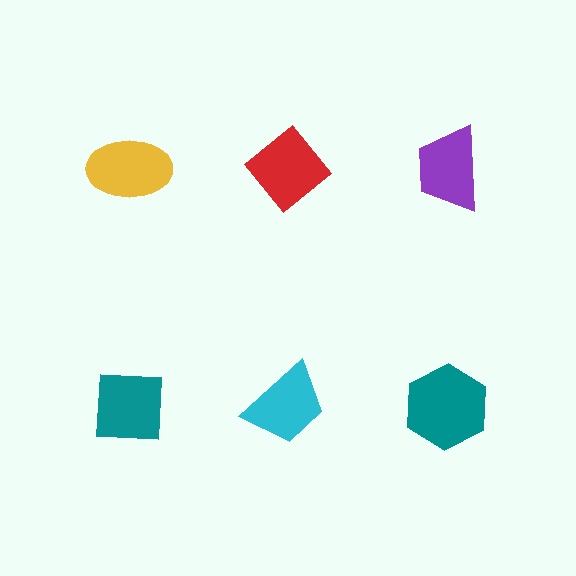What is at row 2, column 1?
A teal square.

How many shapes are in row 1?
3 shapes.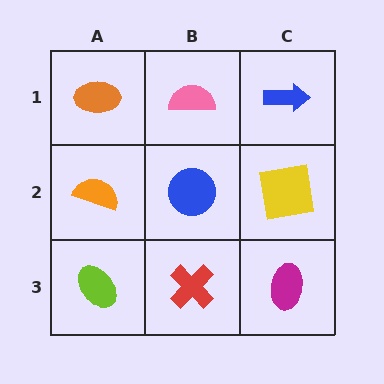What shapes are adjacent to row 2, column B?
A pink semicircle (row 1, column B), a red cross (row 3, column B), an orange semicircle (row 2, column A), a yellow square (row 2, column C).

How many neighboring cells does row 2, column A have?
3.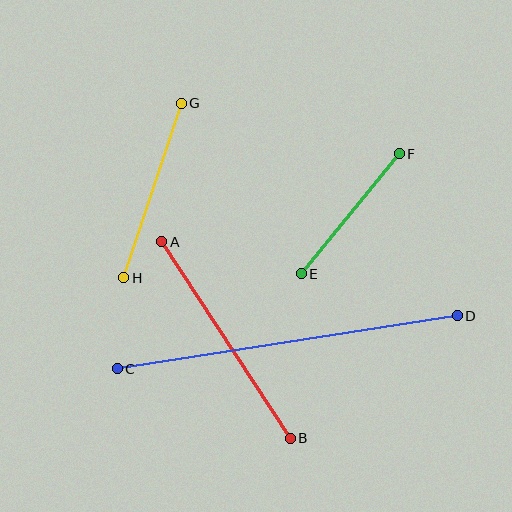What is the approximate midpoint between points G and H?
The midpoint is at approximately (153, 191) pixels.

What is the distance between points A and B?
The distance is approximately 235 pixels.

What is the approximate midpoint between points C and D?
The midpoint is at approximately (287, 342) pixels.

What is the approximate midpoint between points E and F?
The midpoint is at approximately (350, 214) pixels.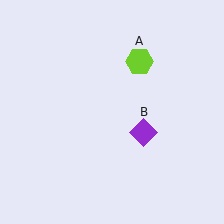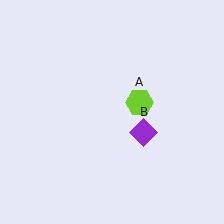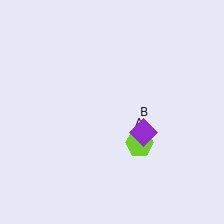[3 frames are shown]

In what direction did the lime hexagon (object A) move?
The lime hexagon (object A) moved down.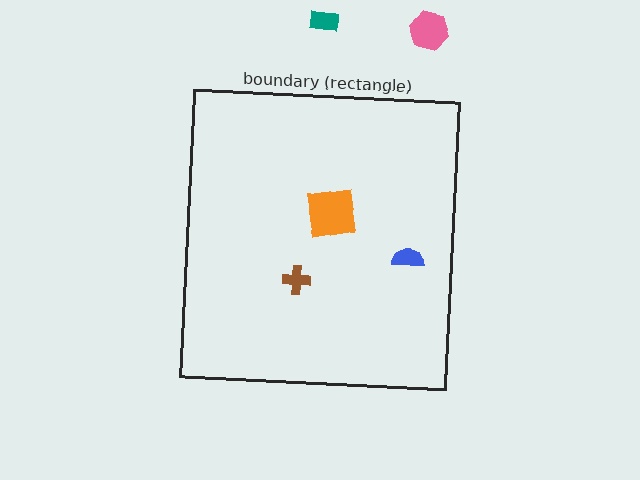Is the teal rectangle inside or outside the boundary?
Outside.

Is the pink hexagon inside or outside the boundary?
Outside.